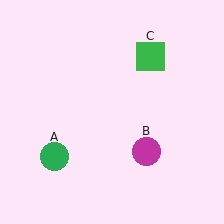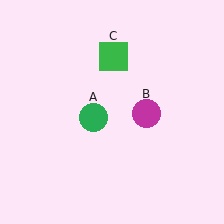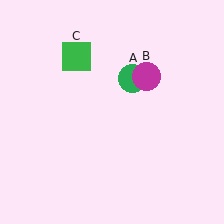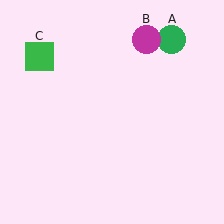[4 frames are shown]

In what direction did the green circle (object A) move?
The green circle (object A) moved up and to the right.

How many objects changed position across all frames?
3 objects changed position: green circle (object A), magenta circle (object B), green square (object C).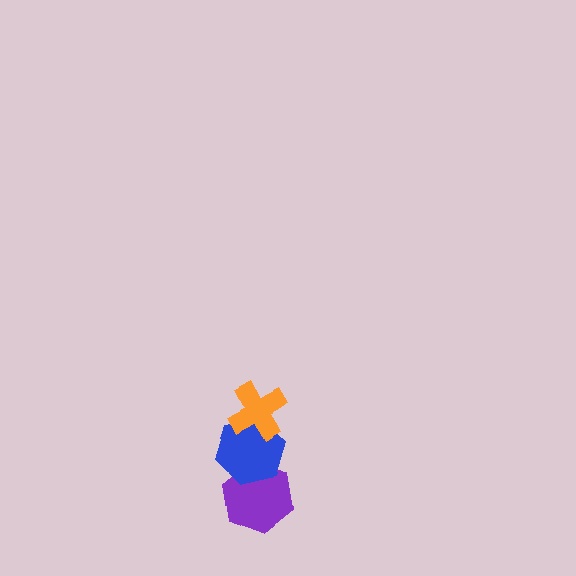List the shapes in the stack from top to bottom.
From top to bottom: the orange cross, the blue hexagon, the purple hexagon.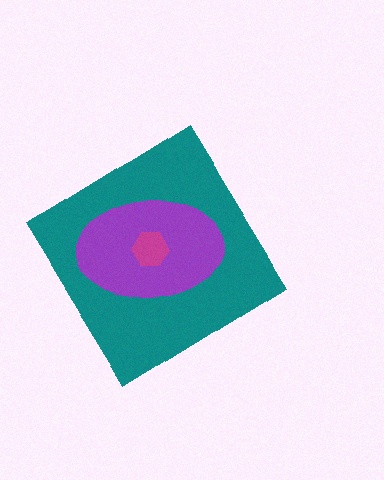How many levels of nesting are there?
3.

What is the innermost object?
The magenta hexagon.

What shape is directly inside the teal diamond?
The purple ellipse.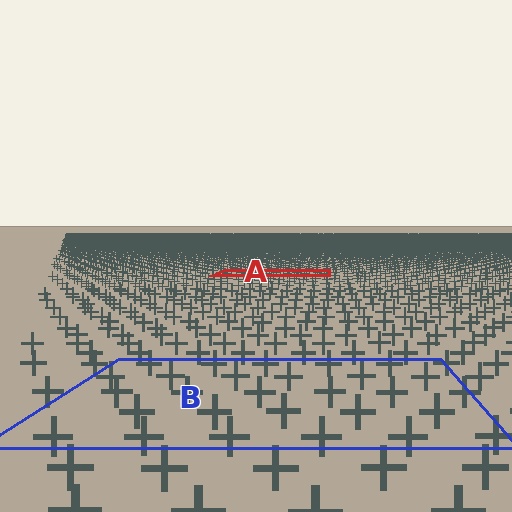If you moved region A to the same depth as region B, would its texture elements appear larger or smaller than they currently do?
They would appear larger. At a closer depth, the same texture elements are projected at a bigger on-screen size.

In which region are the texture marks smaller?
The texture marks are smaller in region A, because it is farther away.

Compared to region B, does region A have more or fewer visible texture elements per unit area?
Region A has more texture elements per unit area — they are packed more densely because it is farther away.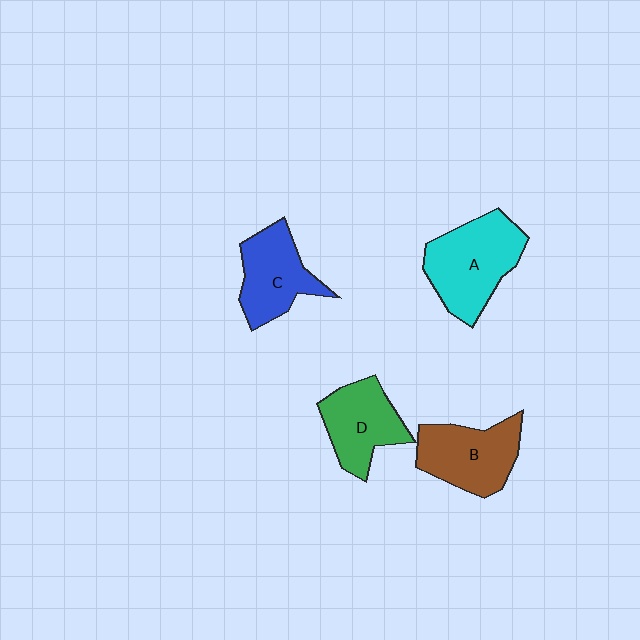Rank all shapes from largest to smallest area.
From largest to smallest: A (cyan), B (brown), C (blue), D (green).